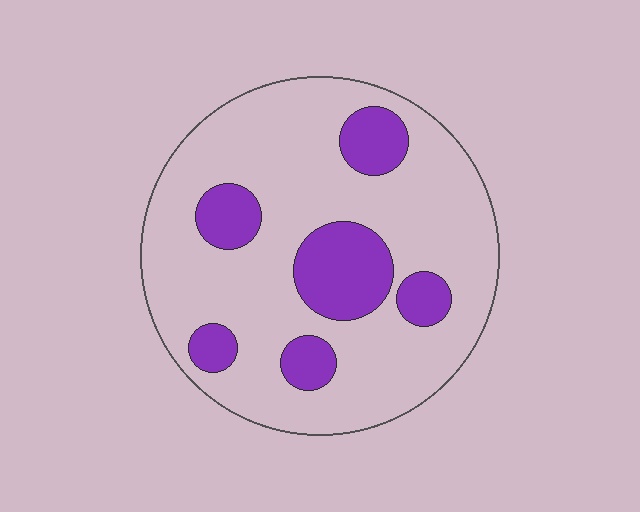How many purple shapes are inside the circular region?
6.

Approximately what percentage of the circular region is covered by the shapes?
Approximately 20%.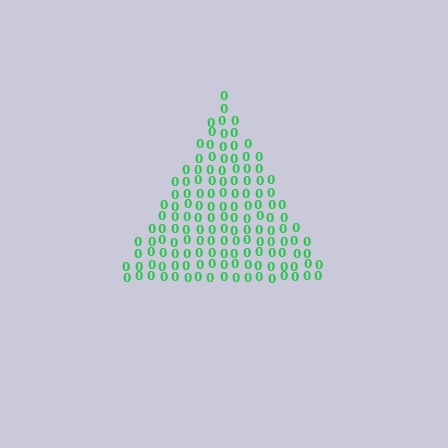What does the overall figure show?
The overall figure shows a triangle.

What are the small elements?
The small elements are digit 0's.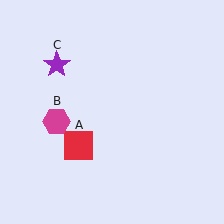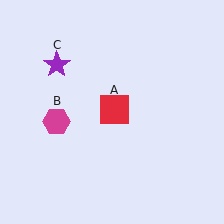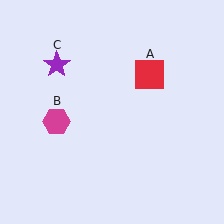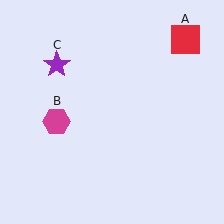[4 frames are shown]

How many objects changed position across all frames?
1 object changed position: red square (object A).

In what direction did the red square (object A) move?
The red square (object A) moved up and to the right.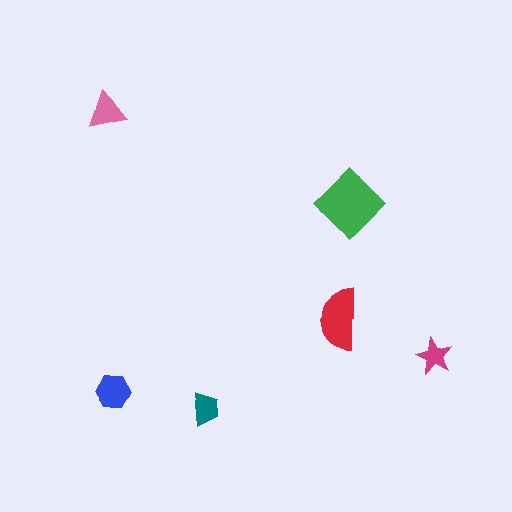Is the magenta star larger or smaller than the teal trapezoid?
Smaller.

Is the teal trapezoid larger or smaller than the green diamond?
Smaller.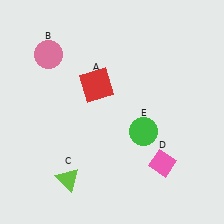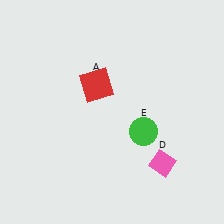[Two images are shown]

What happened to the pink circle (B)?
The pink circle (B) was removed in Image 2. It was in the top-left area of Image 1.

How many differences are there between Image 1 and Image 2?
There are 2 differences between the two images.